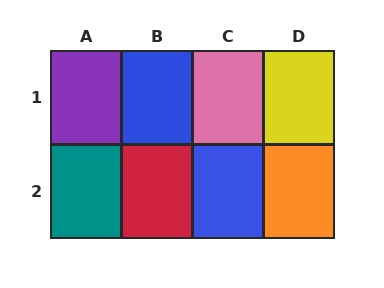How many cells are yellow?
1 cell is yellow.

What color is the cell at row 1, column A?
Purple.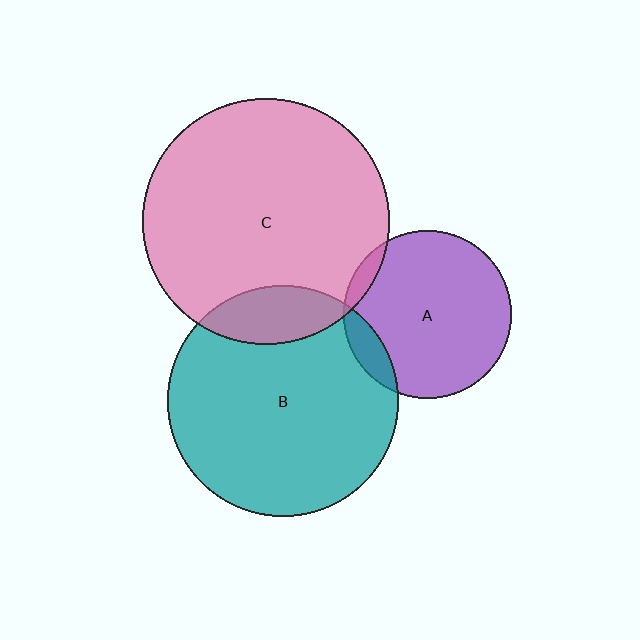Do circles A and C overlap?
Yes.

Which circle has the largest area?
Circle C (pink).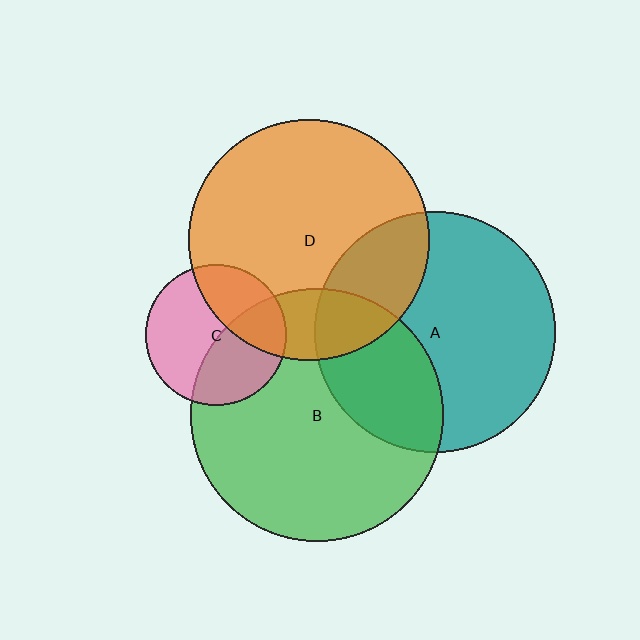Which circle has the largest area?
Circle B (green).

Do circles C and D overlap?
Yes.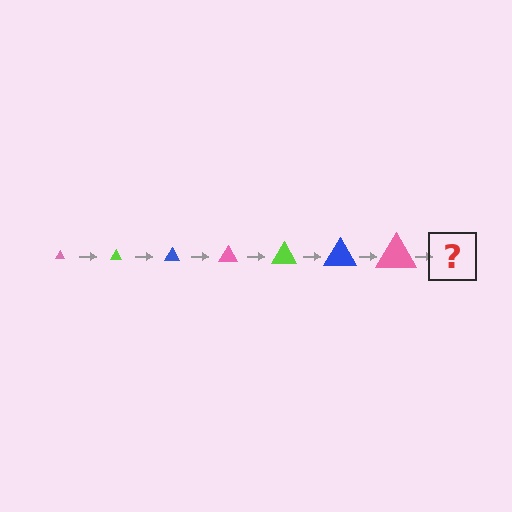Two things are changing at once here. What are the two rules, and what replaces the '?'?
The two rules are that the triangle grows larger each step and the color cycles through pink, lime, and blue. The '?' should be a lime triangle, larger than the previous one.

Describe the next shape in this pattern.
It should be a lime triangle, larger than the previous one.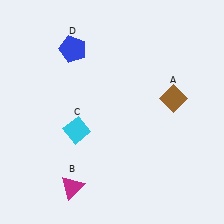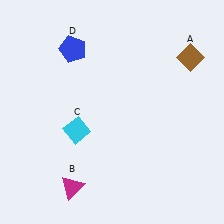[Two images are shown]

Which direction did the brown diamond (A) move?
The brown diamond (A) moved up.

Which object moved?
The brown diamond (A) moved up.